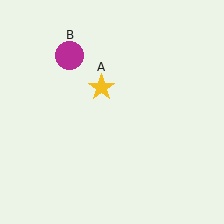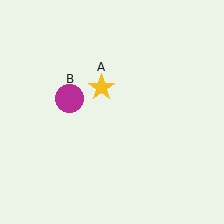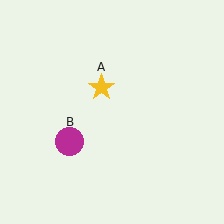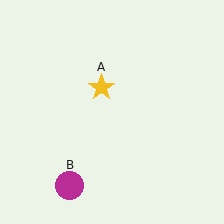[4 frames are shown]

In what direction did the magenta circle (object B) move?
The magenta circle (object B) moved down.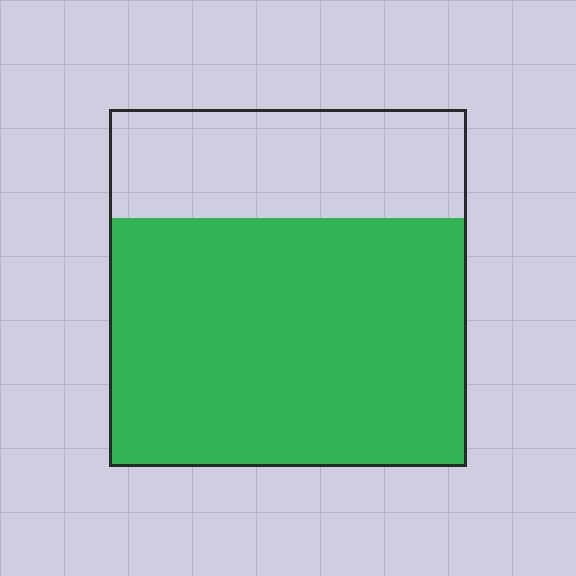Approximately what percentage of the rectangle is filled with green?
Approximately 70%.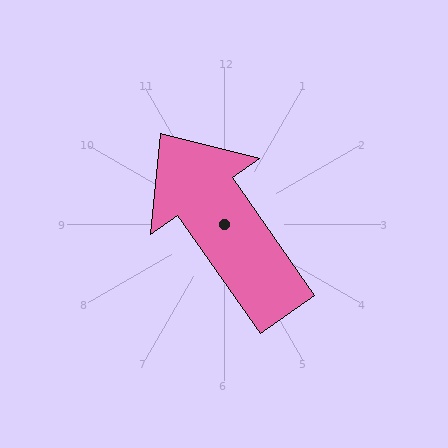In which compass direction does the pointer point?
Northwest.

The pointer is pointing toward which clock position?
Roughly 11 o'clock.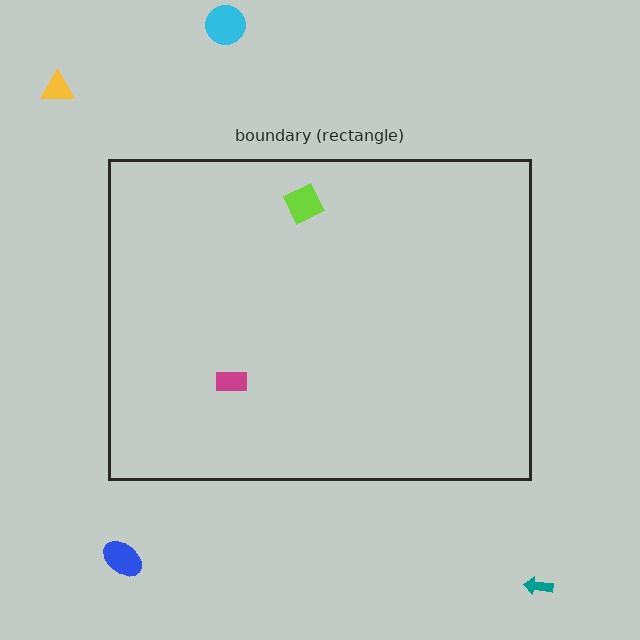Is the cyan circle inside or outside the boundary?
Outside.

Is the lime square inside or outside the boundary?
Inside.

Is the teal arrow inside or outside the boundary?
Outside.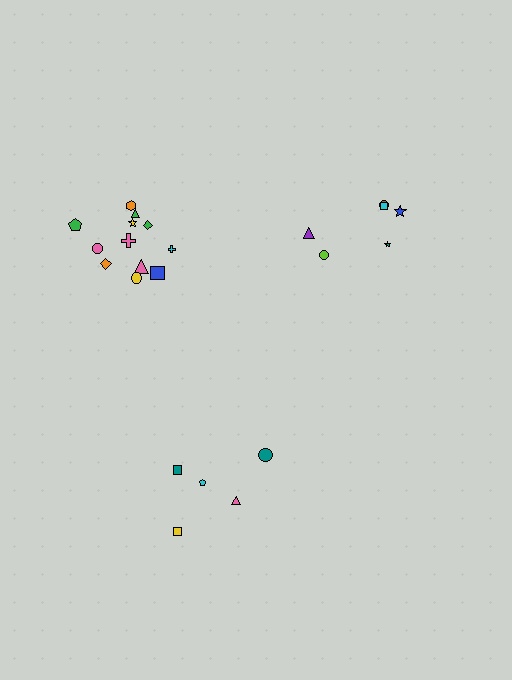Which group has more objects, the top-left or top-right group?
The top-left group.